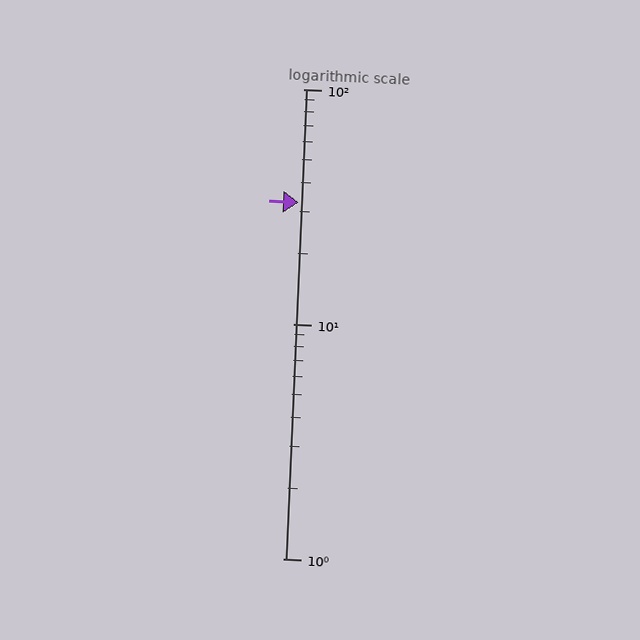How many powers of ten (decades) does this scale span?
The scale spans 2 decades, from 1 to 100.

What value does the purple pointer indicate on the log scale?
The pointer indicates approximately 33.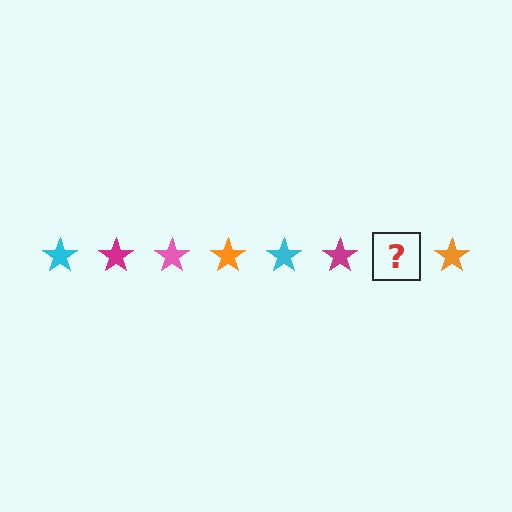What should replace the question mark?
The question mark should be replaced with a pink star.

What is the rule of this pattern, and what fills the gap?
The rule is that the pattern cycles through cyan, magenta, pink, orange stars. The gap should be filled with a pink star.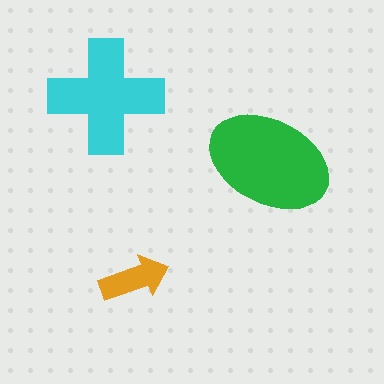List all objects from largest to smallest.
The green ellipse, the cyan cross, the orange arrow.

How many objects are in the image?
There are 3 objects in the image.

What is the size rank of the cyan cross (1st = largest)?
2nd.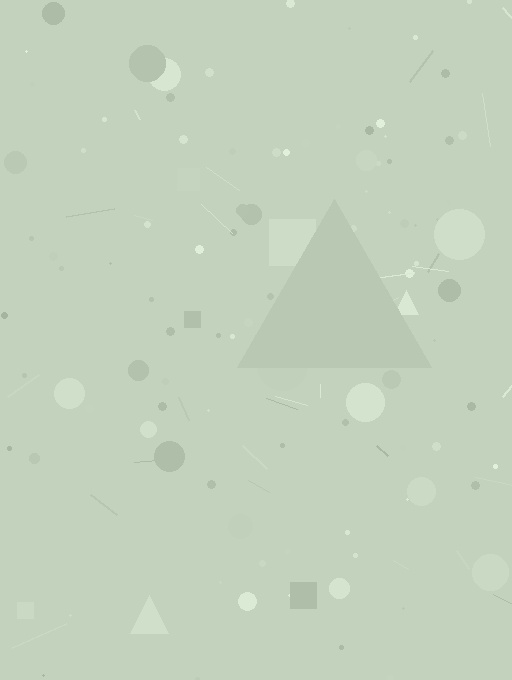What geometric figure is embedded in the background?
A triangle is embedded in the background.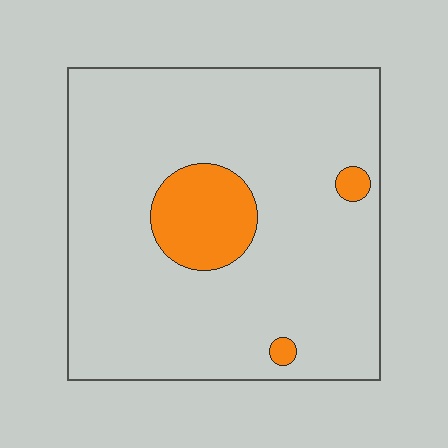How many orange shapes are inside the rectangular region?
3.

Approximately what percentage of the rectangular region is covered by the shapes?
Approximately 10%.